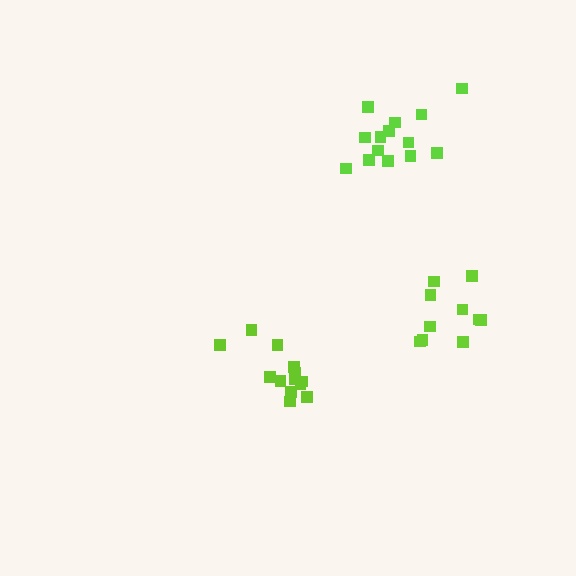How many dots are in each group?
Group 1: 10 dots, Group 2: 13 dots, Group 3: 14 dots (37 total).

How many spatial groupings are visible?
There are 3 spatial groupings.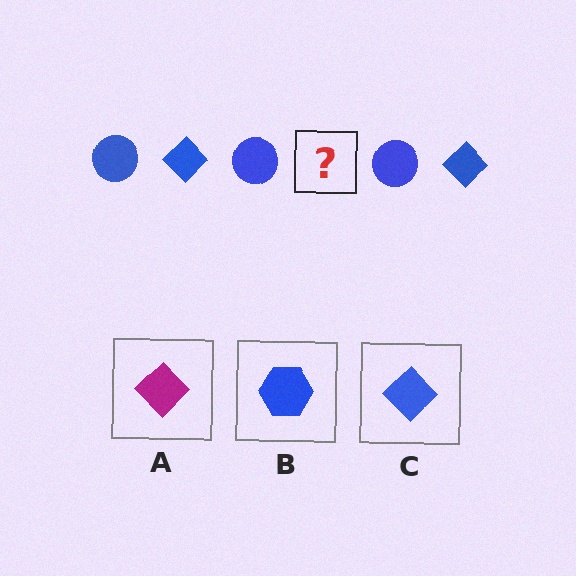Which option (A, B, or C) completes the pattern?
C.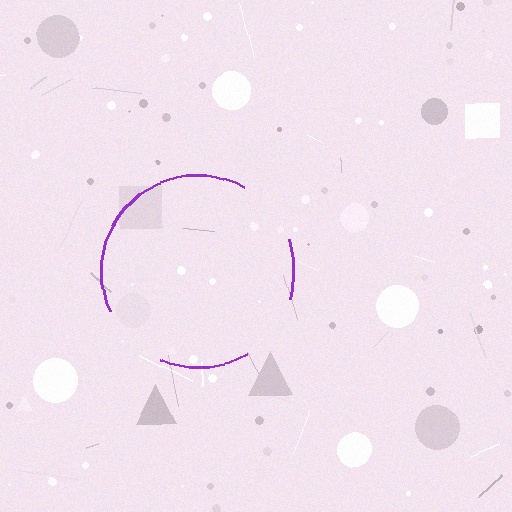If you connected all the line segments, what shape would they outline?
They would outline a circle.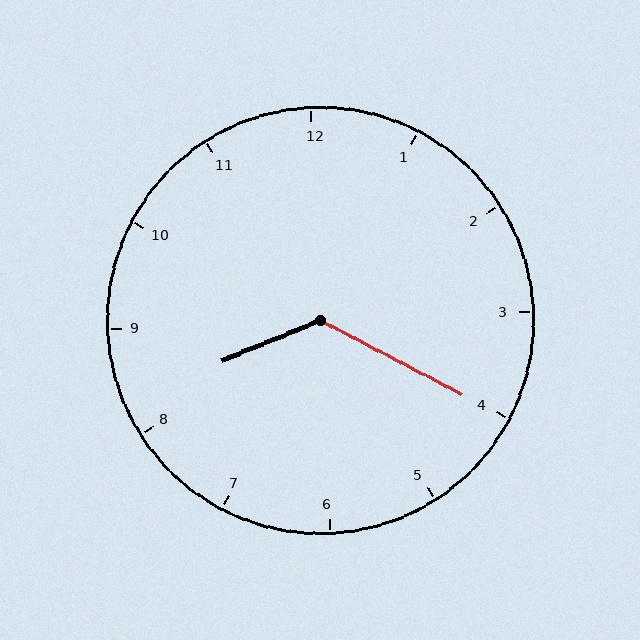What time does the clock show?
8:20.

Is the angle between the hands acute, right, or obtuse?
It is obtuse.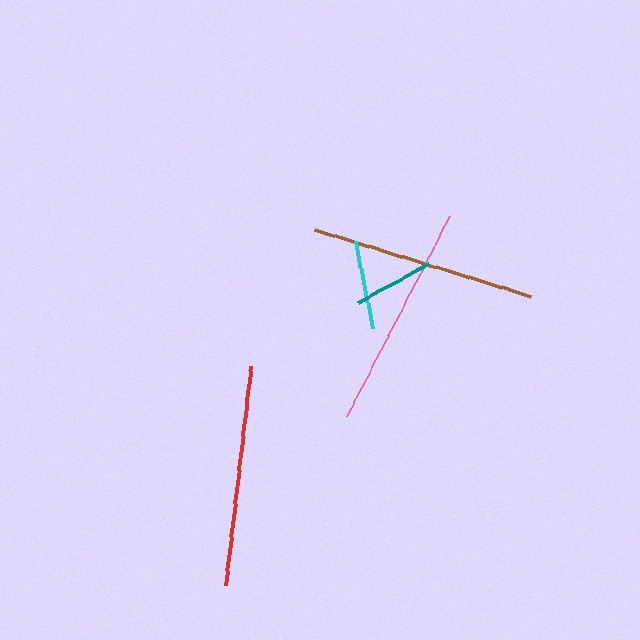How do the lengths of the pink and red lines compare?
The pink and red lines are approximately the same length.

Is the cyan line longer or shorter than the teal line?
The cyan line is longer than the teal line.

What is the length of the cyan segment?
The cyan segment is approximately 89 pixels long.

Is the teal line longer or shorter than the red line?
The red line is longer than the teal line.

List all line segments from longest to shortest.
From longest to shortest: brown, pink, red, cyan, teal.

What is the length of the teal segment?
The teal segment is approximately 80 pixels long.